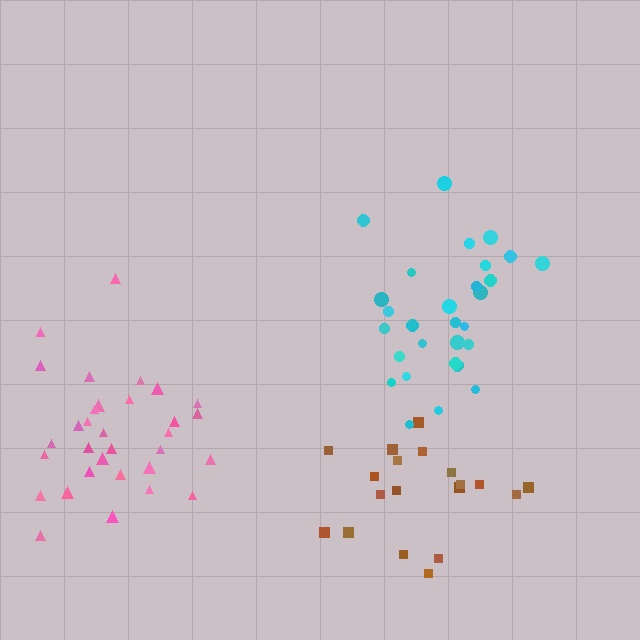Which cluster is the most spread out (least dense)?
Pink.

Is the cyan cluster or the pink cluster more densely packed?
Cyan.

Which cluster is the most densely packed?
Cyan.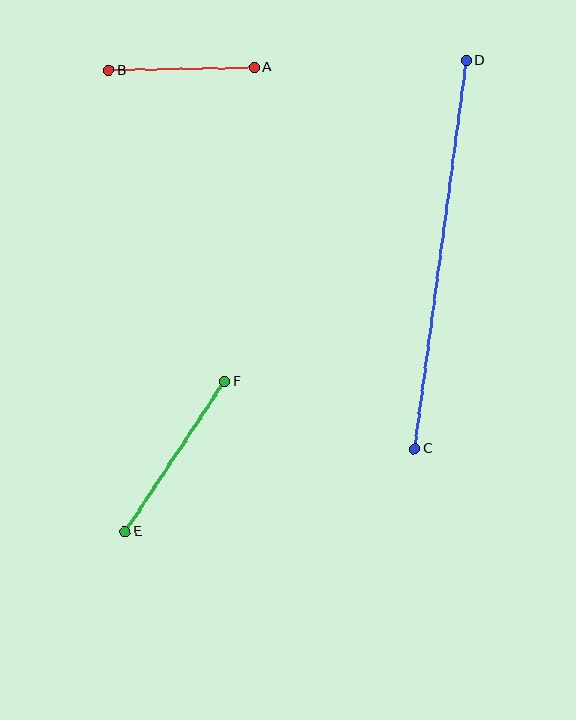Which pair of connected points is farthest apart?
Points C and D are farthest apart.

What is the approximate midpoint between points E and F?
The midpoint is at approximately (175, 457) pixels.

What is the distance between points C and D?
The distance is approximately 391 pixels.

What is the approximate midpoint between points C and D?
The midpoint is at approximately (441, 255) pixels.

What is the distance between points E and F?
The distance is approximately 180 pixels.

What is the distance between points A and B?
The distance is approximately 146 pixels.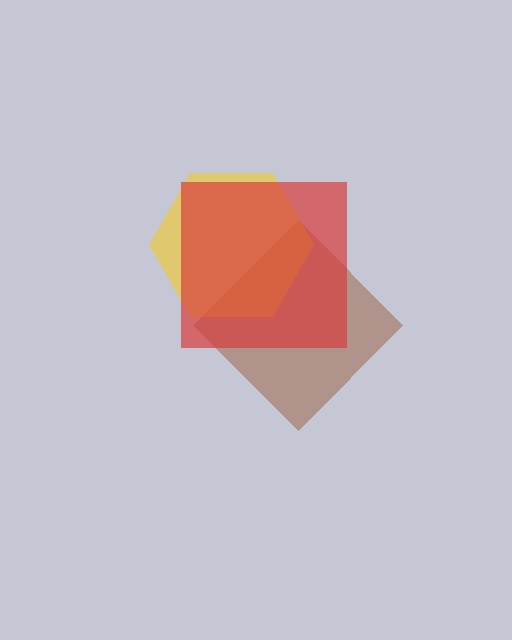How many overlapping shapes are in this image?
There are 3 overlapping shapes in the image.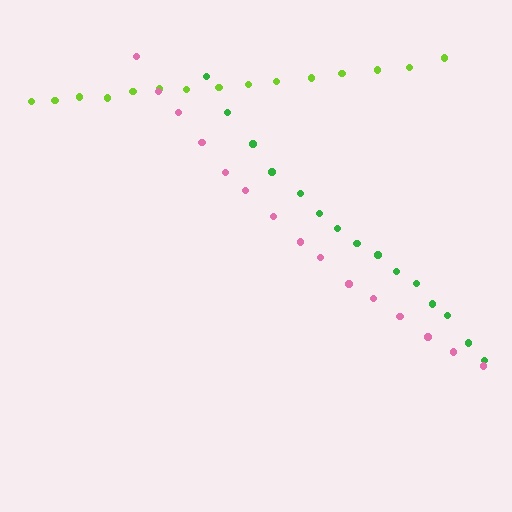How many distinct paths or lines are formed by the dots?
There are 3 distinct paths.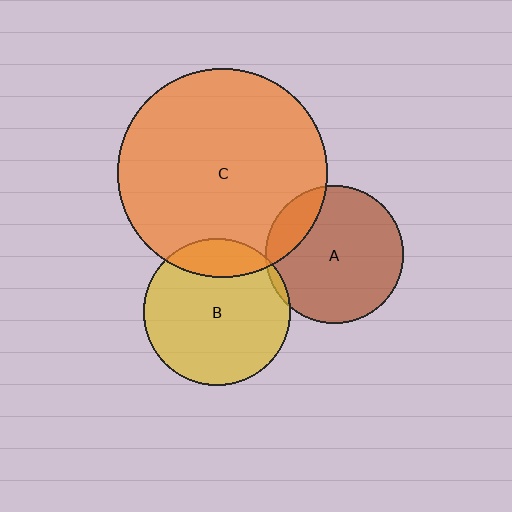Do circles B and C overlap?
Yes.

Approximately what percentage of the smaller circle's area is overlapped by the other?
Approximately 15%.